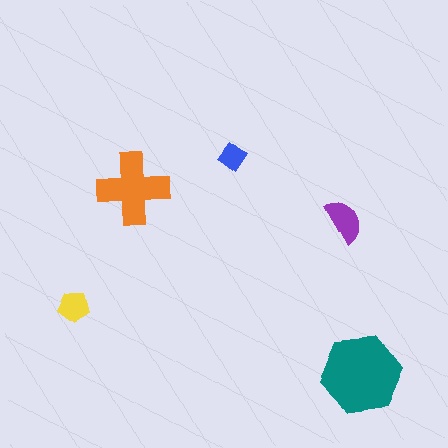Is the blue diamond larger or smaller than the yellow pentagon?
Smaller.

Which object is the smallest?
The blue diamond.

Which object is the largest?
The teal hexagon.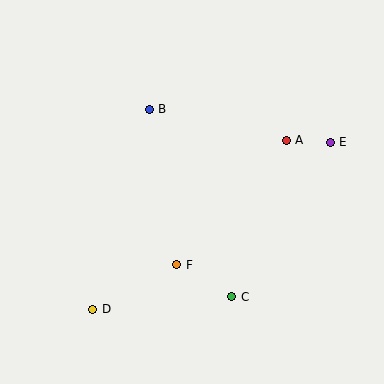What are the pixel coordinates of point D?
Point D is at (93, 309).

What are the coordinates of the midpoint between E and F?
The midpoint between E and F is at (253, 204).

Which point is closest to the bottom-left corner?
Point D is closest to the bottom-left corner.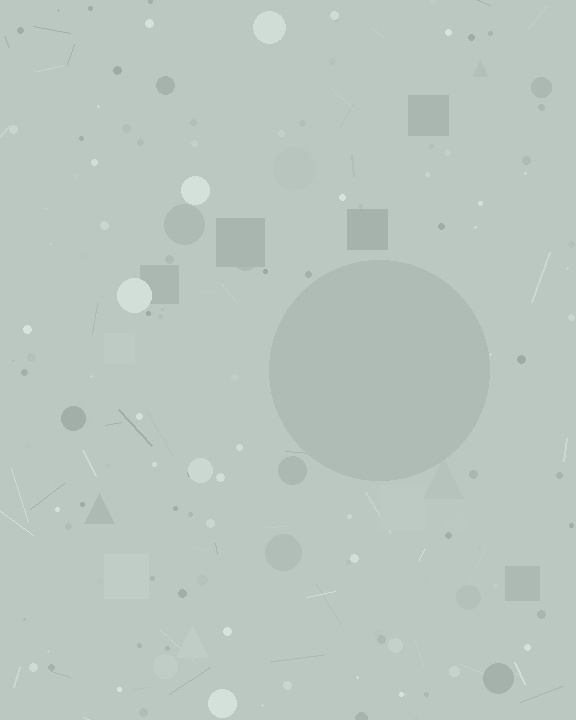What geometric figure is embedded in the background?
A circle is embedded in the background.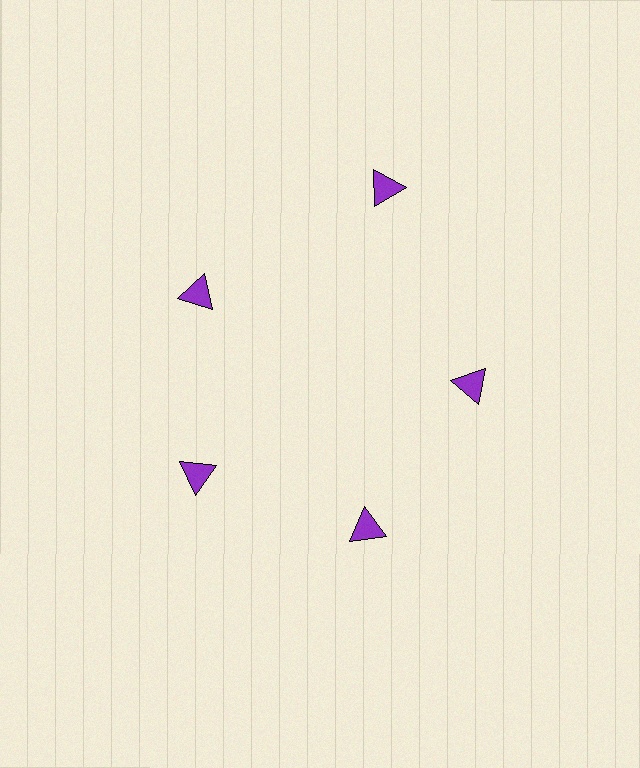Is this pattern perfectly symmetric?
No. The 5 purple triangles are arranged in a ring, but one element near the 1 o'clock position is pushed outward from the center, breaking the 5-fold rotational symmetry.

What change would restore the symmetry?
The symmetry would be restored by moving it inward, back onto the ring so that all 5 triangles sit at equal angles and equal distance from the center.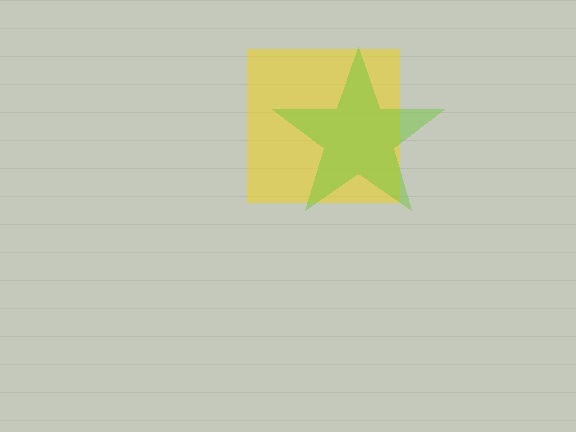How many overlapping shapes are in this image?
There are 2 overlapping shapes in the image.